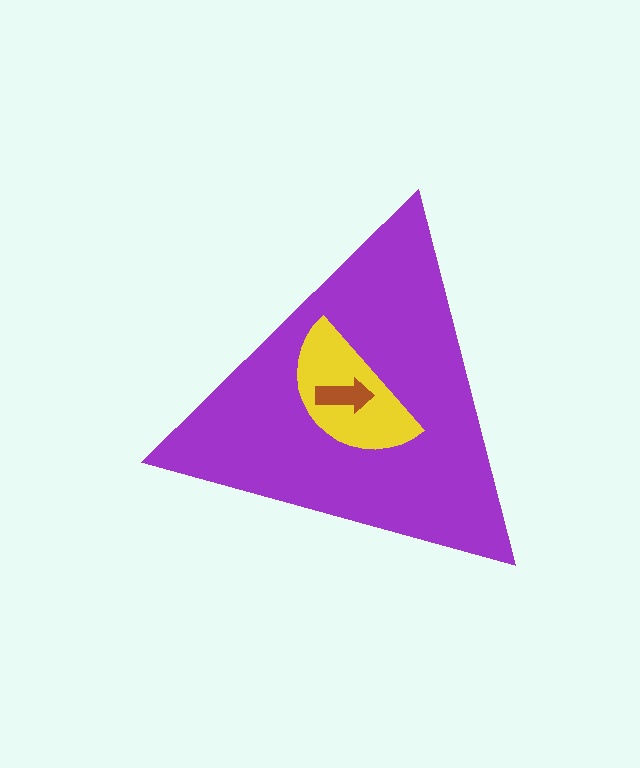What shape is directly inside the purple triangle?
The yellow semicircle.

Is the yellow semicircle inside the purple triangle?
Yes.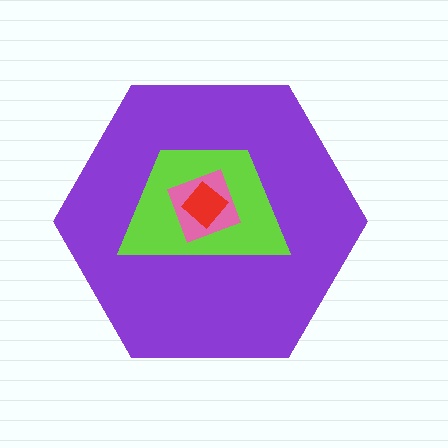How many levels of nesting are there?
4.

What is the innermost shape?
The red diamond.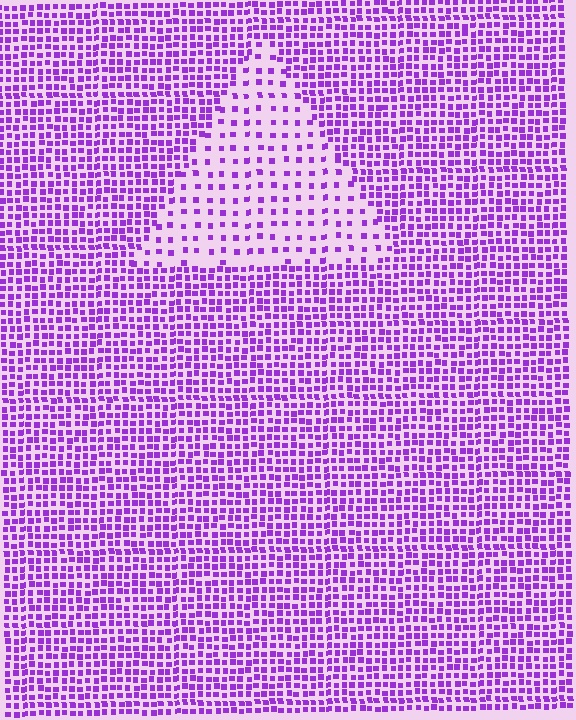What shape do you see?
I see a triangle.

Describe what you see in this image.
The image contains small purple elements arranged at two different densities. A triangle-shaped region is visible where the elements are less densely packed than the surrounding area.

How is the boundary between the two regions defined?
The boundary is defined by a change in element density (approximately 2.6x ratio). All elements are the same color, size, and shape.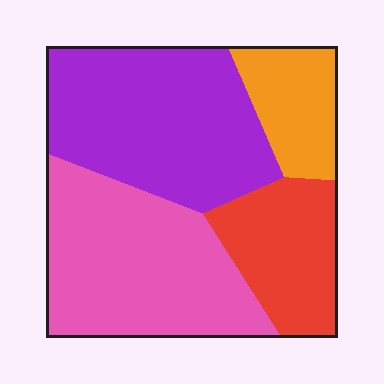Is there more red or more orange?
Red.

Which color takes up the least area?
Orange, at roughly 15%.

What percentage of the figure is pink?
Pink takes up between a quarter and a half of the figure.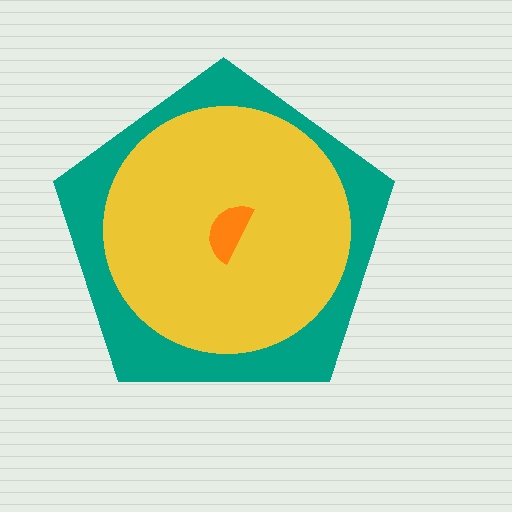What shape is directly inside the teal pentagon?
The yellow circle.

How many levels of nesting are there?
3.